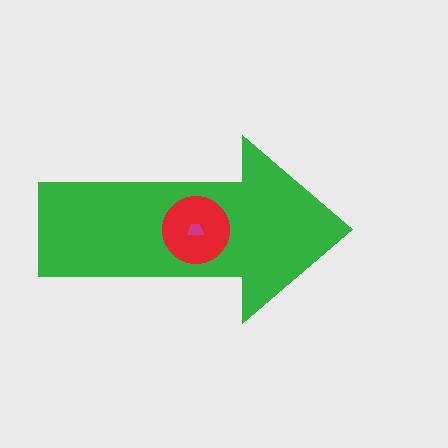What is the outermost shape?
The green arrow.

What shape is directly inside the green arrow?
The red circle.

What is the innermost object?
The magenta trapezoid.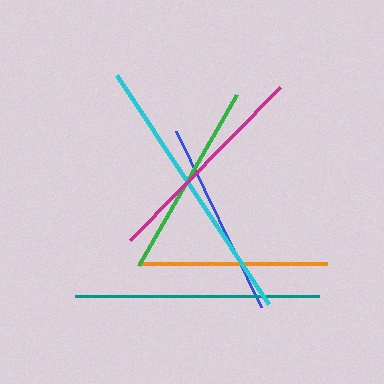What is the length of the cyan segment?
The cyan segment is approximately 274 pixels long.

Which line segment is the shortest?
The orange line is the shortest at approximately 189 pixels.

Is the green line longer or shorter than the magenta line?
The magenta line is longer than the green line.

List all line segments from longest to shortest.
From longest to shortest: cyan, teal, magenta, green, blue, orange.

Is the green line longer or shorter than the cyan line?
The cyan line is longer than the green line.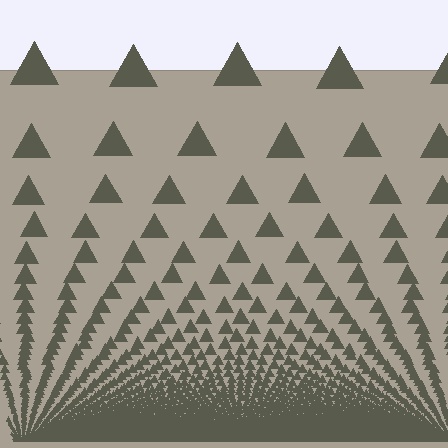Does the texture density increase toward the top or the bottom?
Density increases toward the bottom.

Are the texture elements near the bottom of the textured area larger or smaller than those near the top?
Smaller. The gradient is inverted — elements near the bottom are smaller and denser.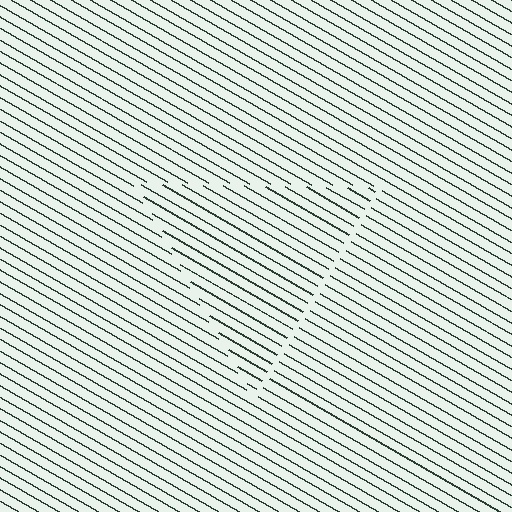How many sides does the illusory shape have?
3 sides — the line-ends trace a triangle.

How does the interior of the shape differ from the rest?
The interior of the shape contains the same grating, shifted by half a period — the contour is defined by the phase discontinuity where line-ends from the inner and outer gratings abut.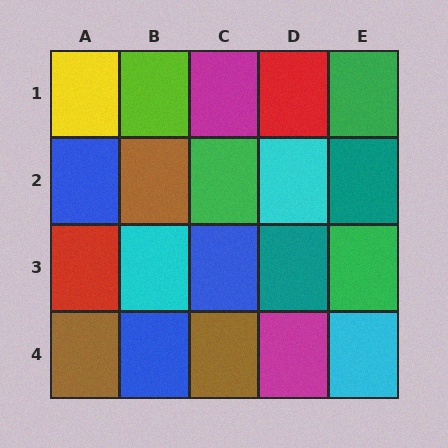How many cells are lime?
1 cell is lime.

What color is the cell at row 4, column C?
Brown.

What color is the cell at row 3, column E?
Green.